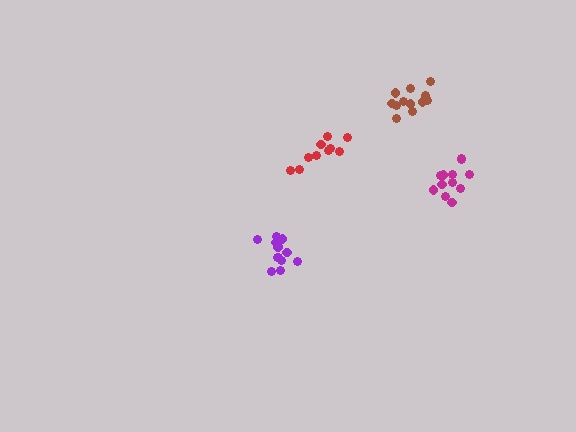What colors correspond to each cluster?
The clusters are colored: red, brown, magenta, purple.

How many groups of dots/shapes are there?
There are 4 groups.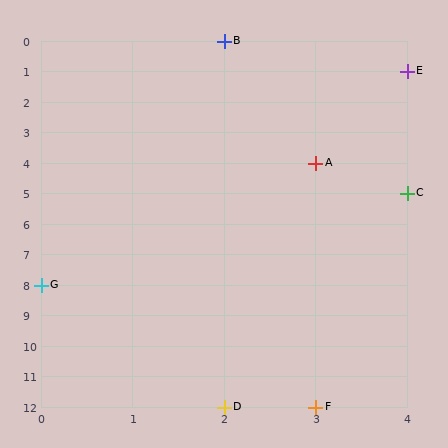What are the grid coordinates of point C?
Point C is at grid coordinates (4, 5).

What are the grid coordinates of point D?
Point D is at grid coordinates (2, 12).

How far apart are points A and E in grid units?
Points A and E are 1 column and 3 rows apart (about 3.2 grid units diagonally).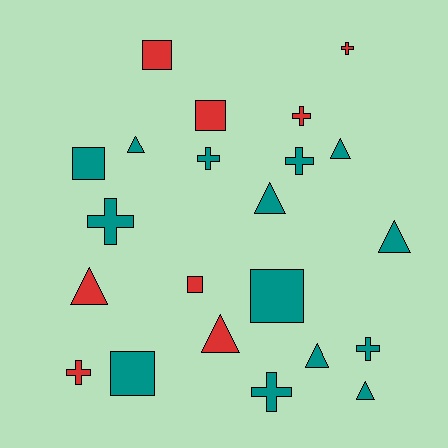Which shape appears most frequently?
Triangle, with 8 objects.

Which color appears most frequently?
Teal, with 14 objects.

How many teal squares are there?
There are 3 teal squares.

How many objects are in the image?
There are 22 objects.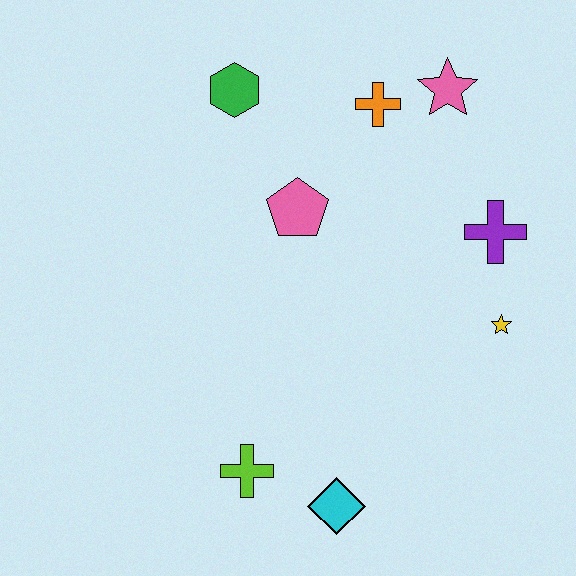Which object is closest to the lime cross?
The cyan diamond is closest to the lime cross.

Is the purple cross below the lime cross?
No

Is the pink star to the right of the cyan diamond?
Yes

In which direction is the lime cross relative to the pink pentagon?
The lime cross is below the pink pentagon.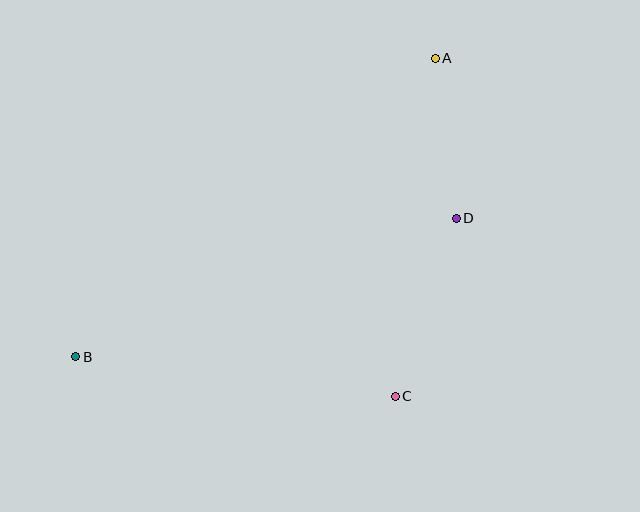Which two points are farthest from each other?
Points A and B are farthest from each other.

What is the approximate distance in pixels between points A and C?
The distance between A and C is approximately 340 pixels.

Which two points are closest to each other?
Points A and D are closest to each other.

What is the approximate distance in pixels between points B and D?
The distance between B and D is approximately 405 pixels.